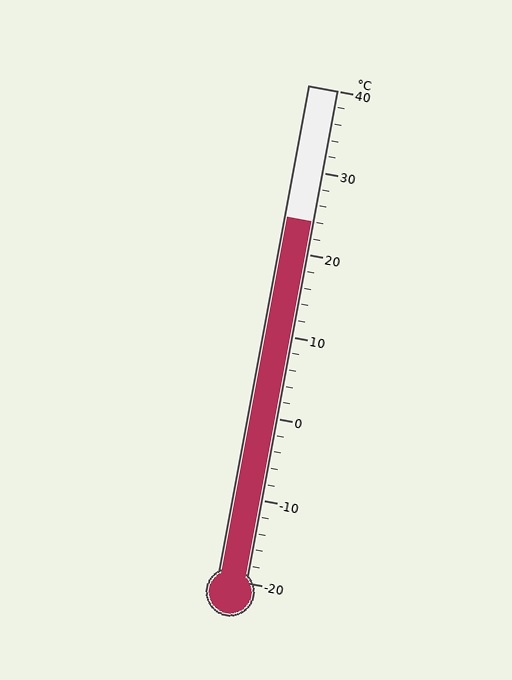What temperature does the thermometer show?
The thermometer shows approximately 24°C.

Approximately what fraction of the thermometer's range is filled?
The thermometer is filled to approximately 75% of its range.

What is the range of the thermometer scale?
The thermometer scale ranges from -20°C to 40°C.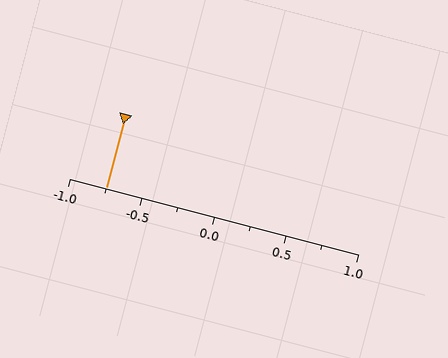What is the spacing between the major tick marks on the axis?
The major ticks are spaced 0.5 apart.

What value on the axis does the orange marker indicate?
The marker indicates approximately -0.75.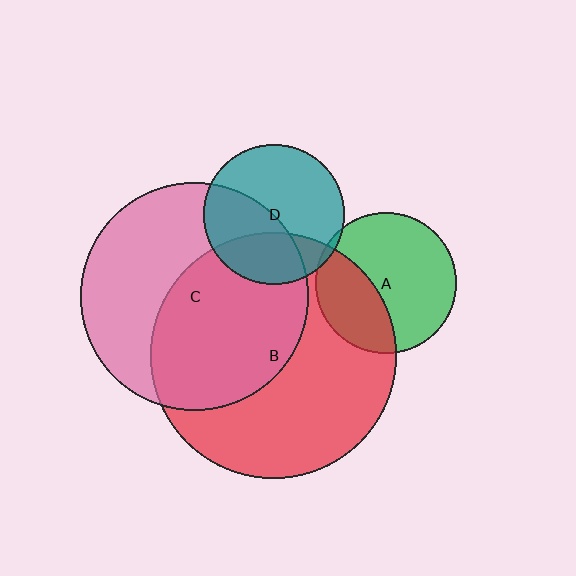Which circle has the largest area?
Circle B (red).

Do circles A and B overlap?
Yes.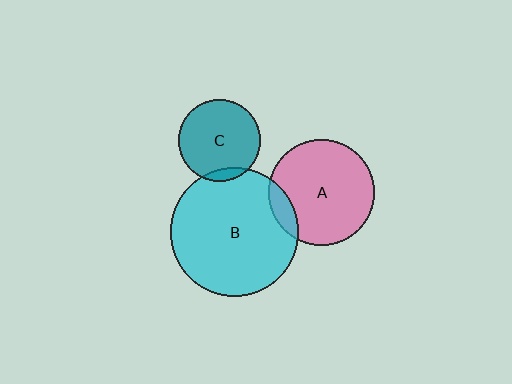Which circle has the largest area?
Circle B (cyan).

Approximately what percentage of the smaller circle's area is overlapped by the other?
Approximately 10%.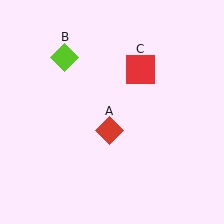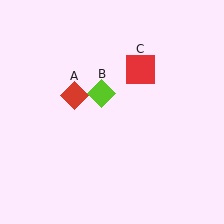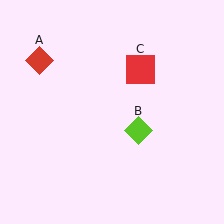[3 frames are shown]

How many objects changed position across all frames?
2 objects changed position: red diamond (object A), lime diamond (object B).